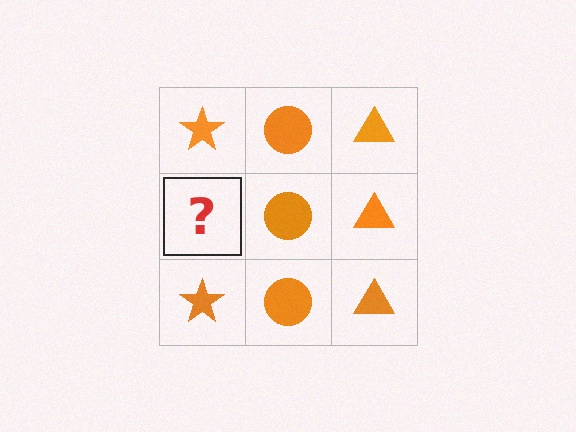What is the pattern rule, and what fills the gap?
The rule is that each column has a consistent shape. The gap should be filled with an orange star.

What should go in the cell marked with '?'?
The missing cell should contain an orange star.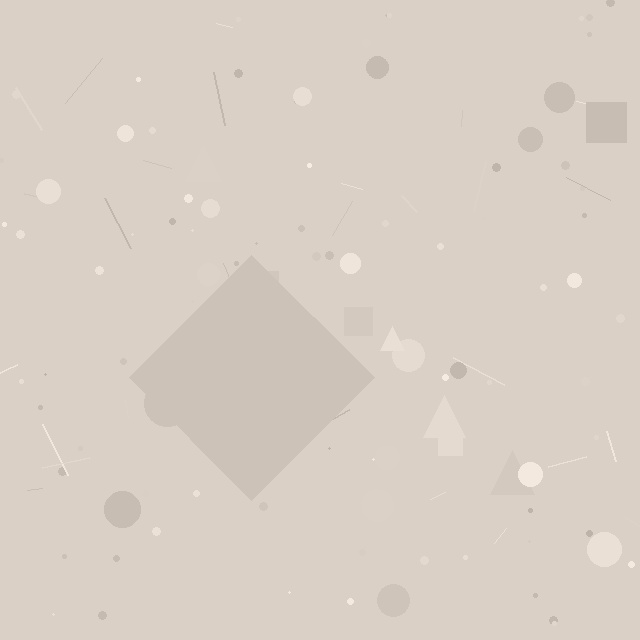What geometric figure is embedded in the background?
A diamond is embedded in the background.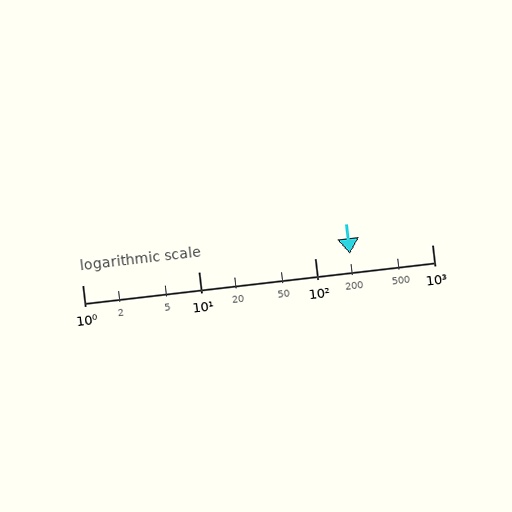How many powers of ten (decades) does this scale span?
The scale spans 3 decades, from 1 to 1000.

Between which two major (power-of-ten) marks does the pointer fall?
The pointer is between 100 and 1000.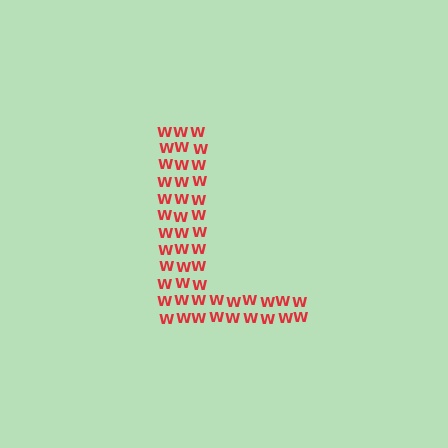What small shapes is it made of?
It is made of small letter W's.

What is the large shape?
The large shape is the letter L.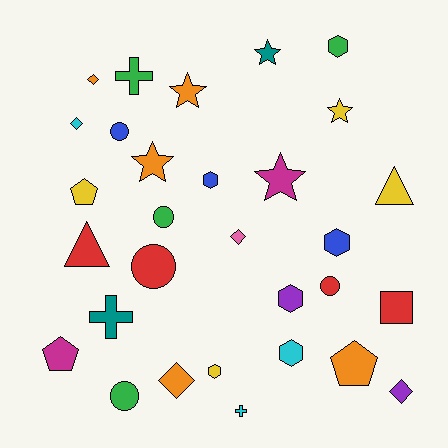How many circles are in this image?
There are 5 circles.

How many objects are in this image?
There are 30 objects.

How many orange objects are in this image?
There are 5 orange objects.